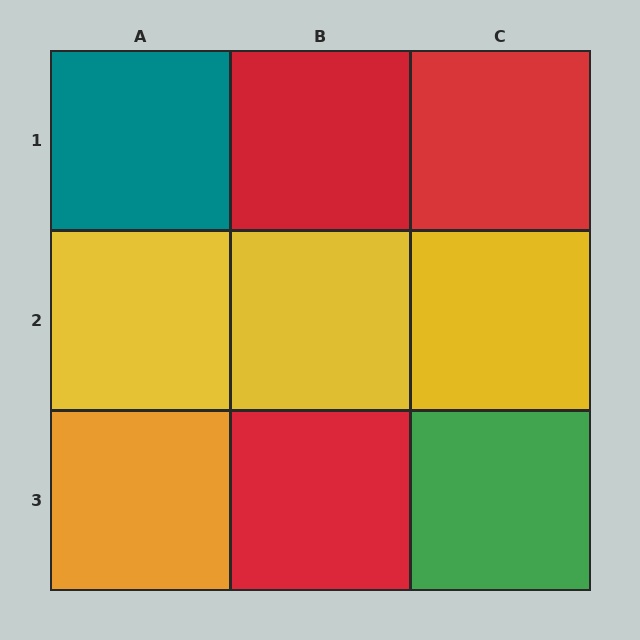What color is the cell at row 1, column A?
Teal.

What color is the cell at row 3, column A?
Orange.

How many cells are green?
1 cell is green.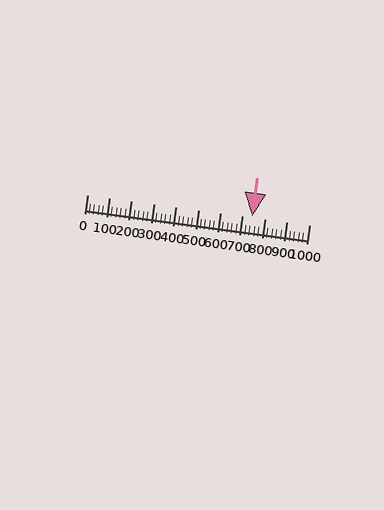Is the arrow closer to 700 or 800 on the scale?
The arrow is closer to 700.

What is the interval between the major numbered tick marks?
The major tick marks are spaced 100 units apart.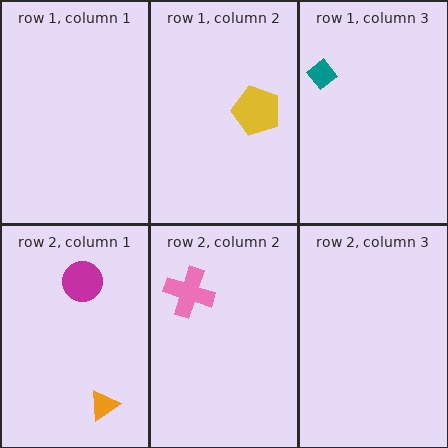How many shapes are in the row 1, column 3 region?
1.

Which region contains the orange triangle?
The row 2, column 1 region.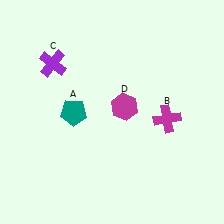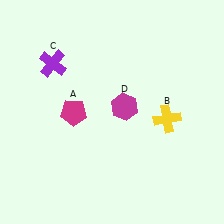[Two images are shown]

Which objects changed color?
A changed from teal to magenta. B changed from magenta to yellow.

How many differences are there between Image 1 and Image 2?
There are 2 differences between the two images.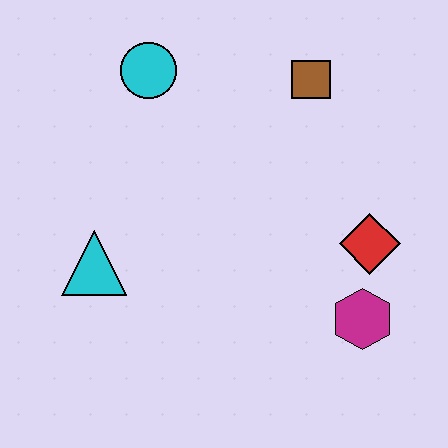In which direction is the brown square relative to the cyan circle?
The brown square is to the right of the cyan circle.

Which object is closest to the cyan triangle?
The cyan circle is closest to the cyan triangle.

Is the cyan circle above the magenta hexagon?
Yes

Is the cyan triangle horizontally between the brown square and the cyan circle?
No